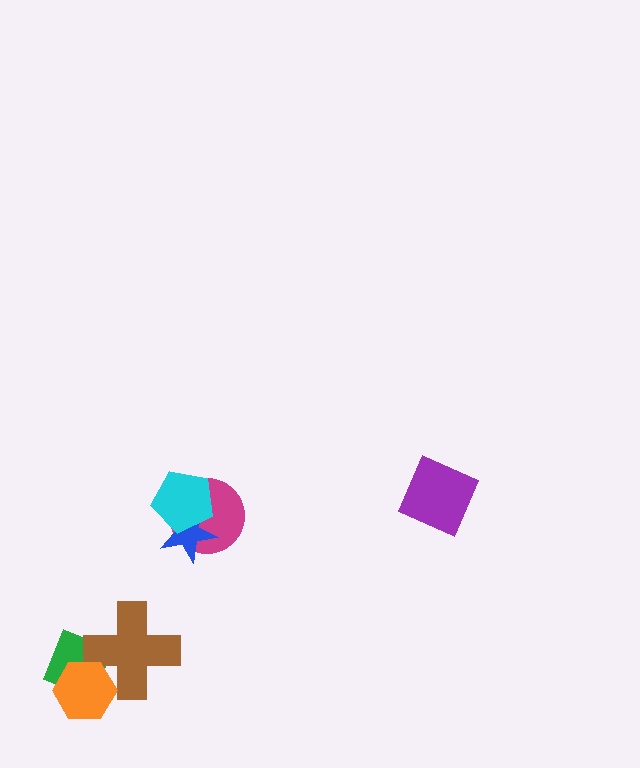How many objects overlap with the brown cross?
2 objects overlap with the brown cross.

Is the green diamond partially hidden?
Yes, it is partially covered by another shape.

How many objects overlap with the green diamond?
2 objects overlap with the green diamond.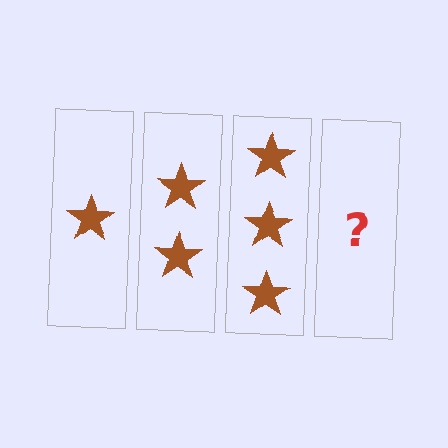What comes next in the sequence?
The next element should be 4 stars.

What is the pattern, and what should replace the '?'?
The pattern is that each step adds one more star. The '?' should be 4 stars.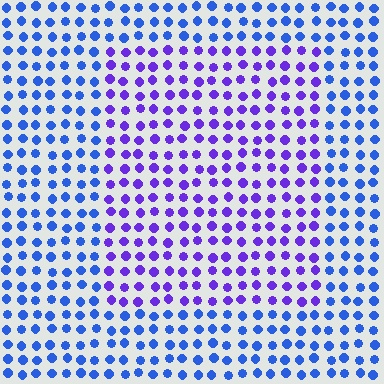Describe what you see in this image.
The image is filled with small blue elements in a uniform arrangement. A rectangle-shaped region is visible where the elements are tinted to a slightly different hue, forming a subtle color boundary.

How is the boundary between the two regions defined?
The boundary is defined purely by a slight shift in hue (about 39 degrees). Spacing, size, and orientation are identical on both sides.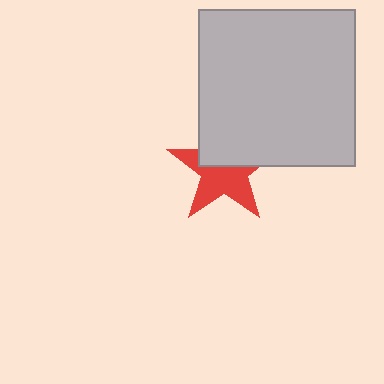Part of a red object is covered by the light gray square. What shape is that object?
It is a star.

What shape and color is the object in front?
The object in front is a light gray square.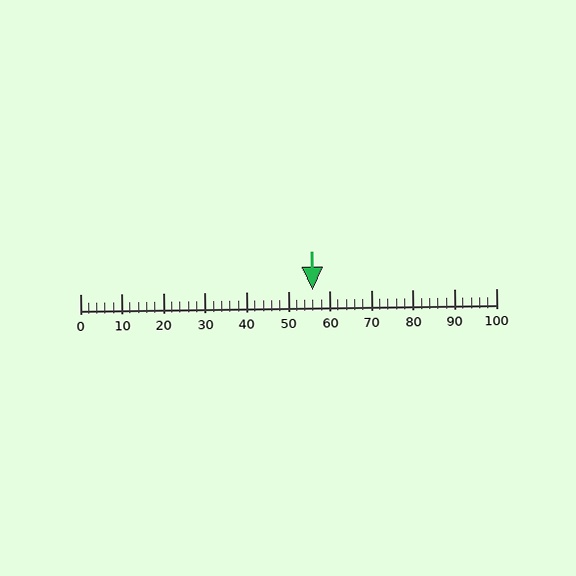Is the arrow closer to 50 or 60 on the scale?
The arrow is closer to 60.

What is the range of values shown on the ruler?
The ruler shows values from 0 to 100.